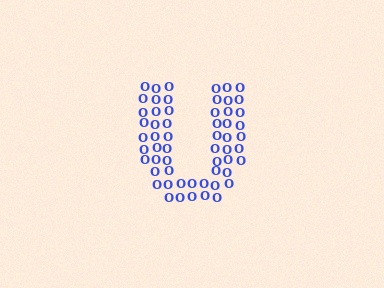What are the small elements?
The small elements are letter O's.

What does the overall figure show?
The overall figure shows the letter U.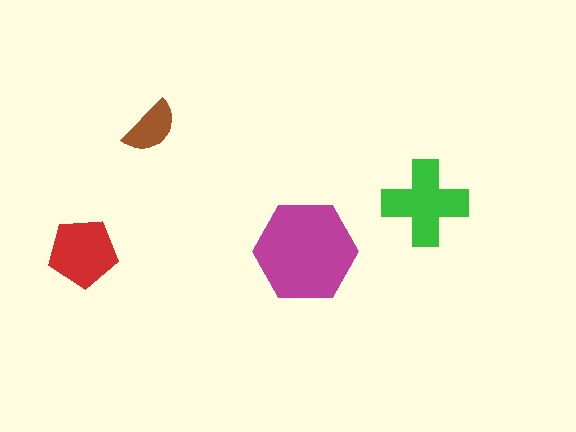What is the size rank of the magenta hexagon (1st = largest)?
1st.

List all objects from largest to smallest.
The magenta hexagon, the green cross, the red pentagon, the brown semicircle.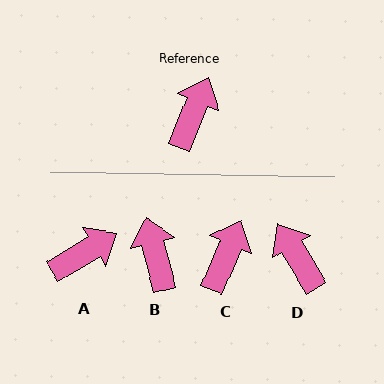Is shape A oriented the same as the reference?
No, it is off by about 36 degrees.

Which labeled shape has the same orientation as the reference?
C.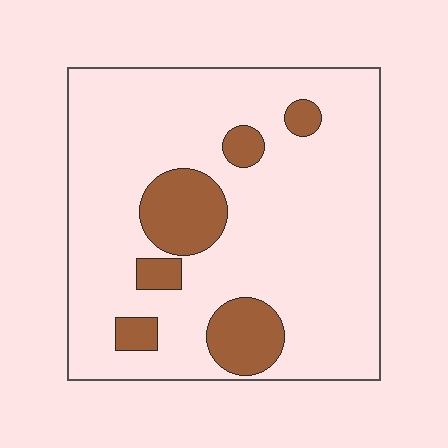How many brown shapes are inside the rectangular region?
6.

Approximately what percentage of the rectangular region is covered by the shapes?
Approximately 15%.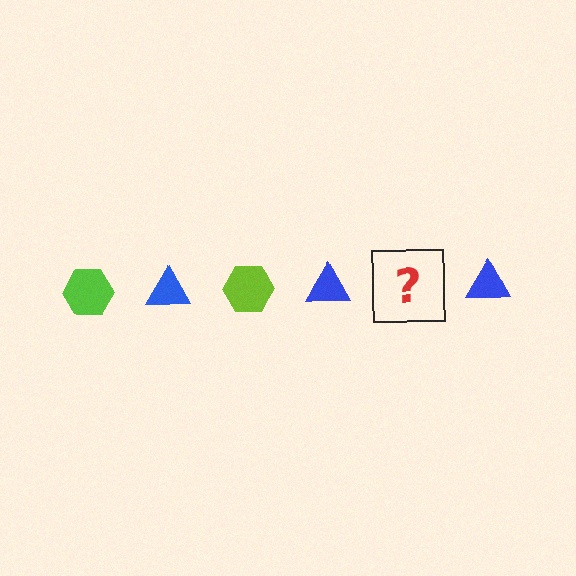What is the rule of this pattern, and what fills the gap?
The rule is that the pattern alternates between lime hexagon and blue triangle. The gap should be filled with a lime hexagon.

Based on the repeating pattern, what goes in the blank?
The blank should be a lime hexagon.